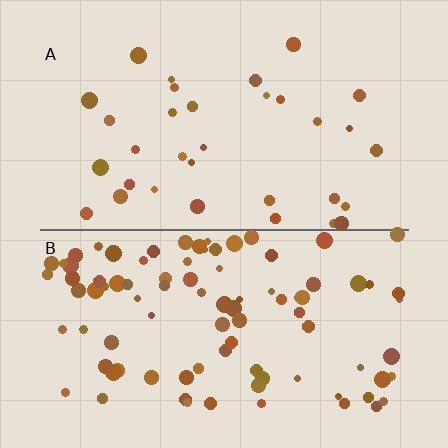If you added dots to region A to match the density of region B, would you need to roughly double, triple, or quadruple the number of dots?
Approximately triple.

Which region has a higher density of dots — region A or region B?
B (the bottom).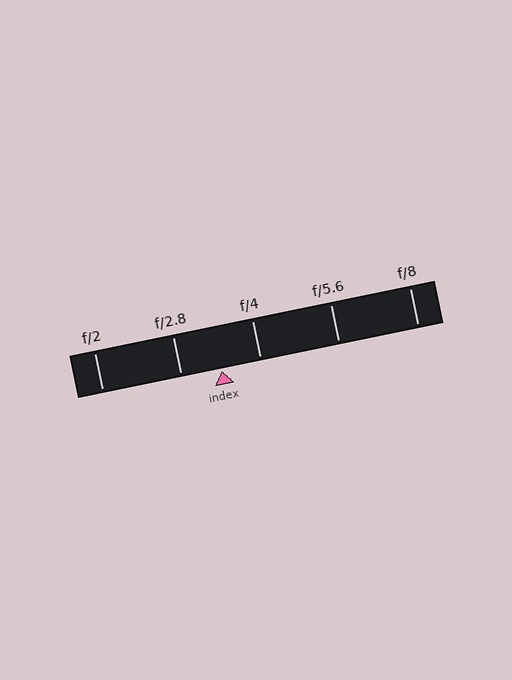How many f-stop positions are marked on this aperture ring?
There are 5 f-stop positions marked.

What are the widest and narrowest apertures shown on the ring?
The widest aperture shown is f/2 and the narrowest is f/8.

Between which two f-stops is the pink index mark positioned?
The index mark is between f/2.8 and f/4.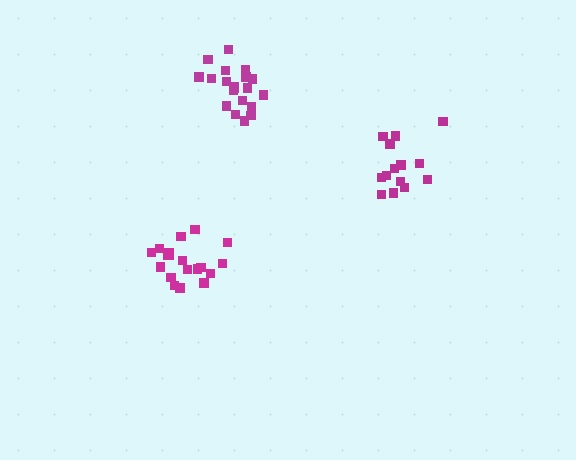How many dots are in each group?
Group 1: 14 dots, Group 2: 20 dots, Group 3: 19 dots (53 total).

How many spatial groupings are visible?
There are 3 spatial groupings.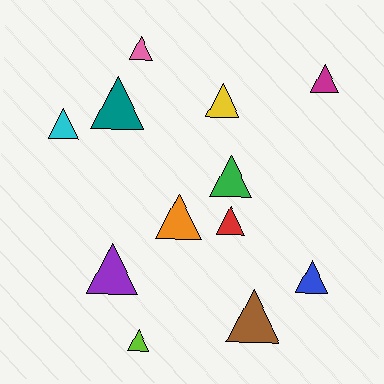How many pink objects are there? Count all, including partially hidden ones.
There is 1 pink object.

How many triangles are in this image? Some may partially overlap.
There are 12 triangles.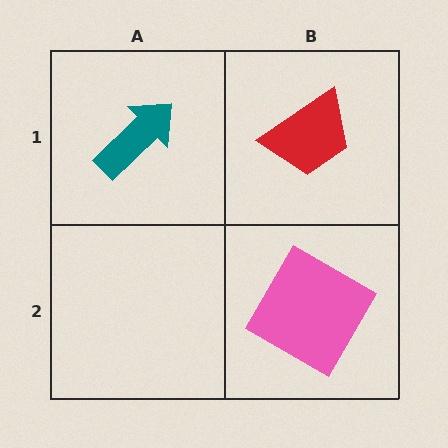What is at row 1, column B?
A red trapezoid.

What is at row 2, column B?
A pink square.